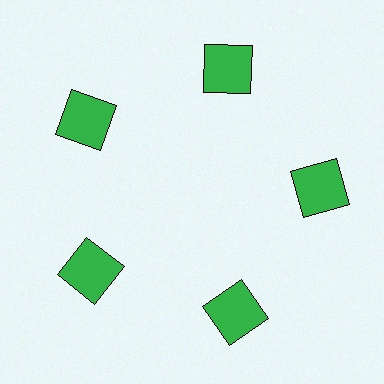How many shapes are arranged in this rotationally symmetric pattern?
There are 5 shapes, arranged in 5 groups of 1.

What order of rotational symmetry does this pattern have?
This pattern has 5-fold rotational symmetry.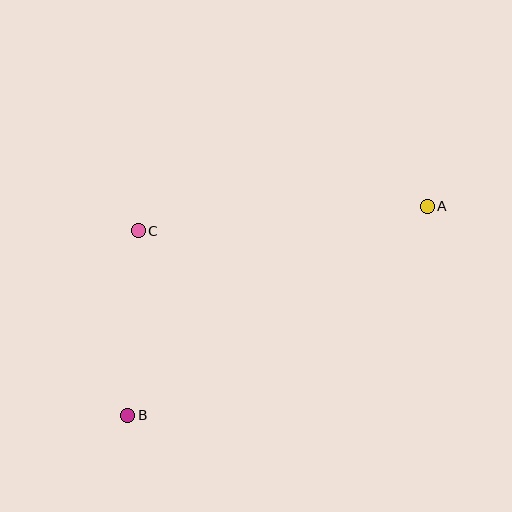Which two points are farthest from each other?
Points A and B are farthest from each other.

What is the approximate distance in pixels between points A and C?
The distance between A and C is approximately 290 pixels.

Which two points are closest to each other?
Points B and C are closest to each other.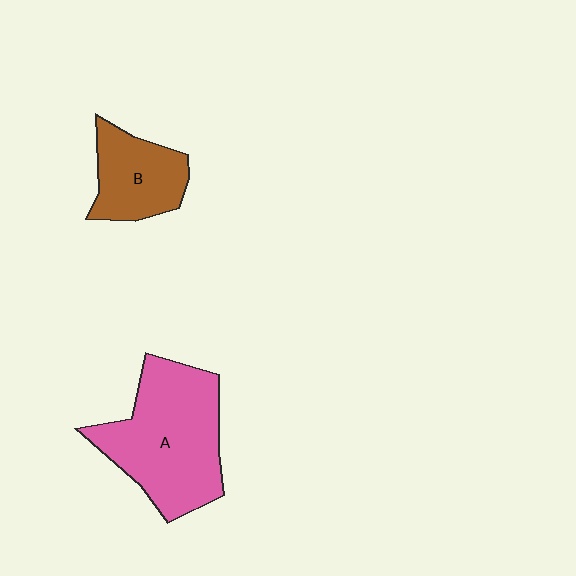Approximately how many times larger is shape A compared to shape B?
Approximately 1.9 times.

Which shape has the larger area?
Shape A (pink).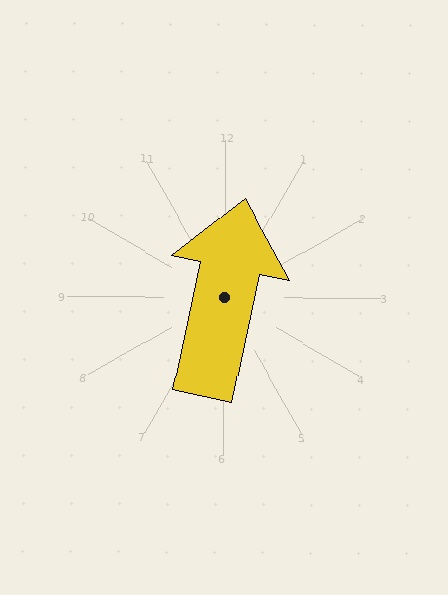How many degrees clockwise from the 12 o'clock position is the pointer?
Approximately 12 degrees.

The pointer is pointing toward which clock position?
Roughly 12 o'clock.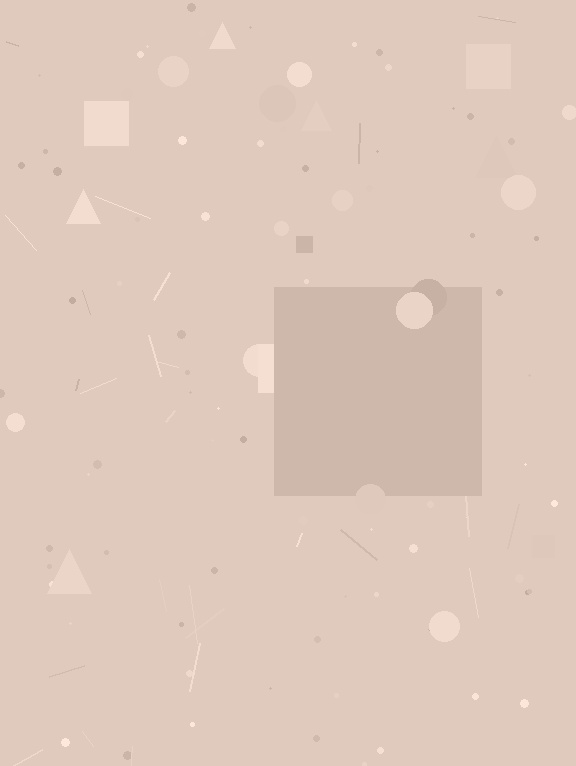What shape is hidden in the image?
A square is hidden in the image.